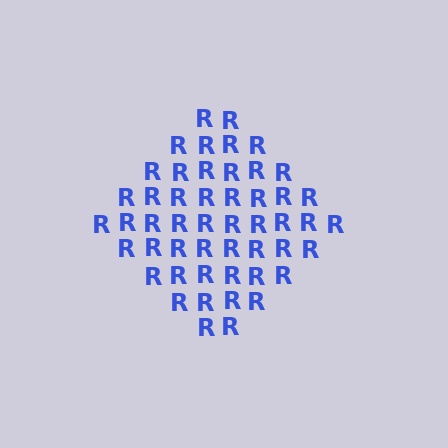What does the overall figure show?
The overall figure shows a diamond.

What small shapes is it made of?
It is made of small letter R's.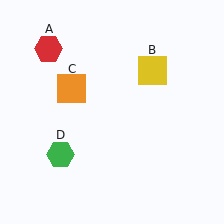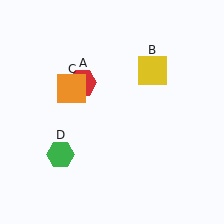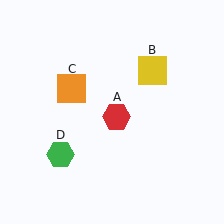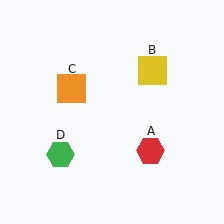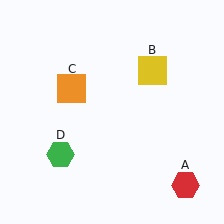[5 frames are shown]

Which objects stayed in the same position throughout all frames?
Yellow square (object B) and orange square (object C) and green hexagon (object D) remained stationary.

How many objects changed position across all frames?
1 object changed position: red hexagon (object A).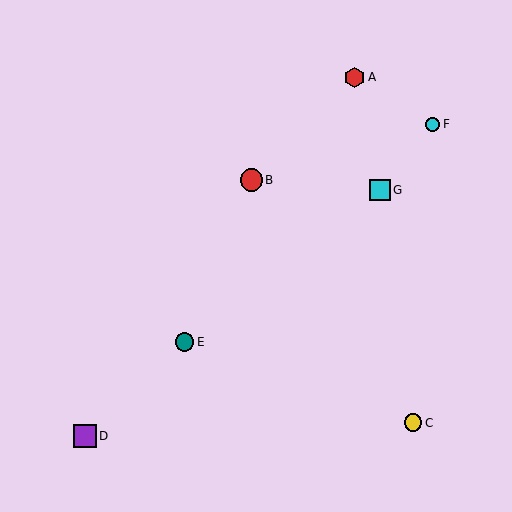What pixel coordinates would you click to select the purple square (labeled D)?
Click at (85, 436) to select the purple square D.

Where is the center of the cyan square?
The center of the cyan square is at (380, 190).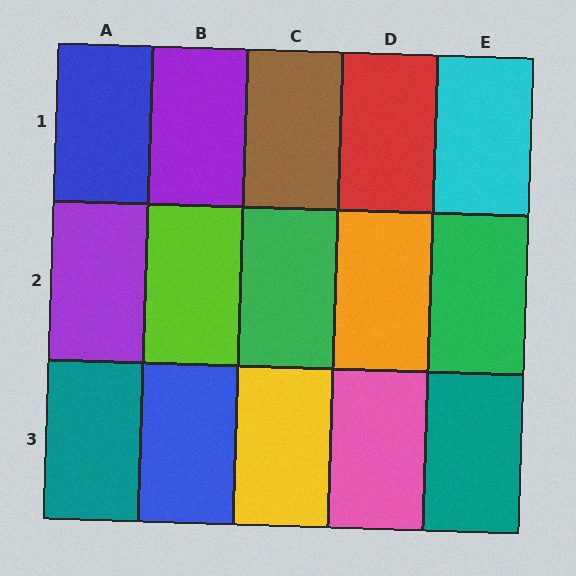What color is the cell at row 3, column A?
Teal.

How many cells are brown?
1 cell is brown.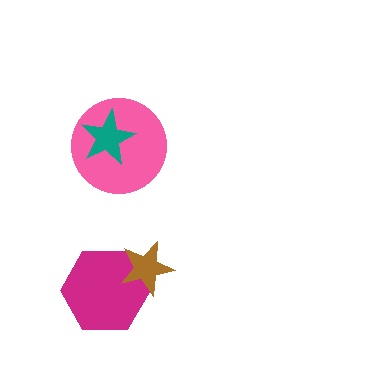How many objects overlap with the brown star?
1 object overlaps with the brown star.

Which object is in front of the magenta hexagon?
The brown star is in front of the magenta hexagon.